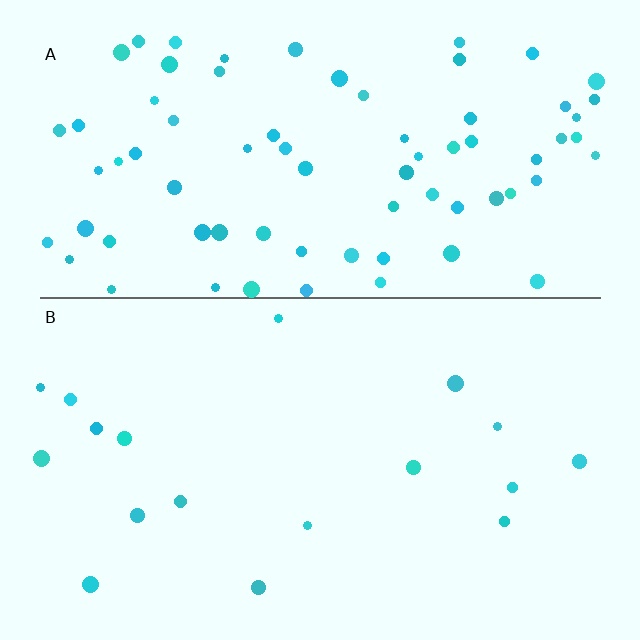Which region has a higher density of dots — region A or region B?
A (the top).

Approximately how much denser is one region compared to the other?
Approximately 4.2× — region A over region B.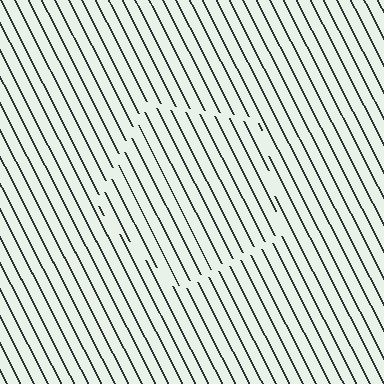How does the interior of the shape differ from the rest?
The interior of the shape contains the same grating, shifted by half a period — the contour is defined by the phase discontinuity where line-ends from the inner and outer gratings abut.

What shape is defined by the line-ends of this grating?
An illusory pentagon. The interior of the shape contains the same grating, shifted by half a period — the contour is defined by the phase discontinuity where line-ends from the inner and outer gratings abut.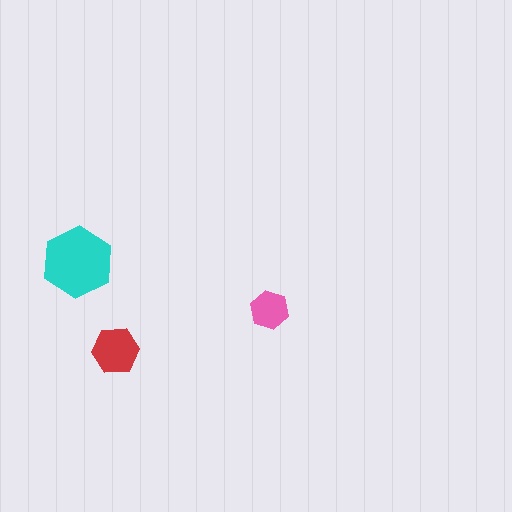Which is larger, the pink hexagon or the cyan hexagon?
The cyan one.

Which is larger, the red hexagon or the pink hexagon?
The red one.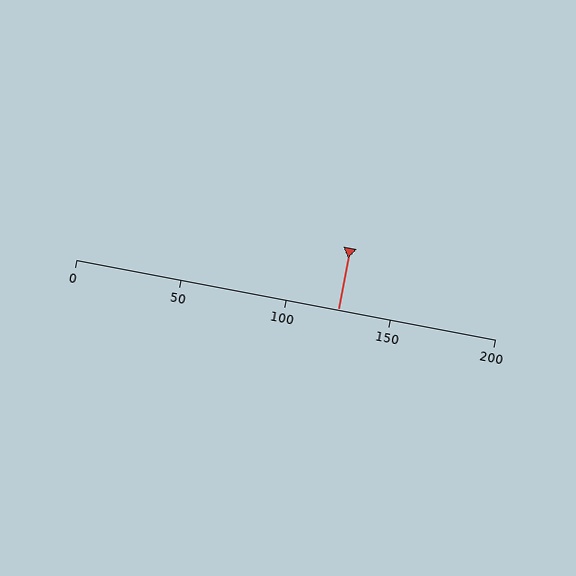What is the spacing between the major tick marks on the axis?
The major ticks are spaced 50 apart.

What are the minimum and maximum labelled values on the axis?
The axis runs from 0 to 200.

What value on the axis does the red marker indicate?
The marker indicates approximately 125.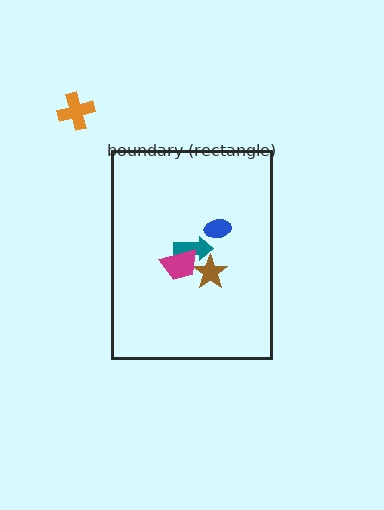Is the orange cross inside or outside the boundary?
Outside.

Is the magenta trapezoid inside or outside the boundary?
Inside.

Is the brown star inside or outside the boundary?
Inside.